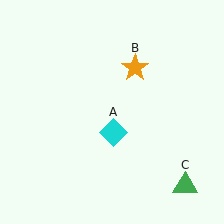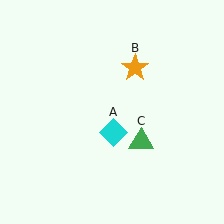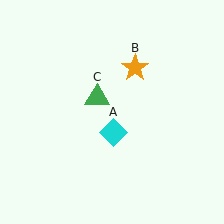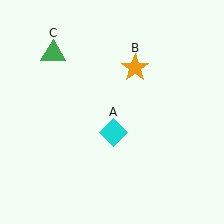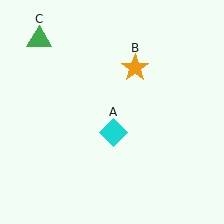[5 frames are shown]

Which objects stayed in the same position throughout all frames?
Cyan diamond (object A) and orange star (object B) remained stationary.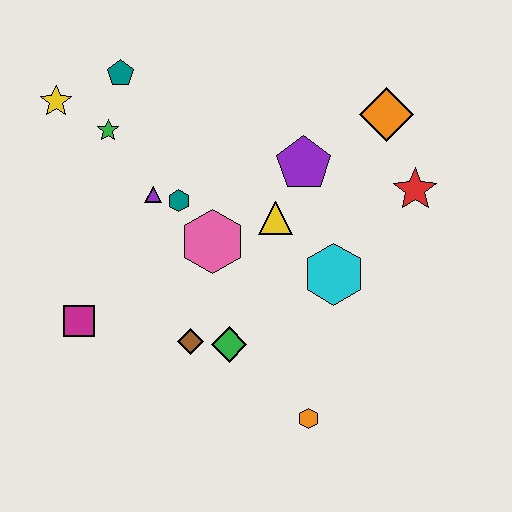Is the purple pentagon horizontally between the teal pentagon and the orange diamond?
Yes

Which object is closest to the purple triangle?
The teal hexagon is closest to the purple triangle.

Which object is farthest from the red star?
The yellow star is farthest from the red star.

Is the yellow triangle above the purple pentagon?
No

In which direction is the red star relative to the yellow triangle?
The red star is to the right of the yellow triangle.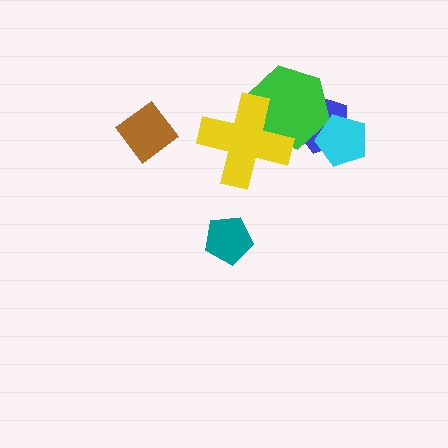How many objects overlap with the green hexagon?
3 objects overlap with the green hexagon.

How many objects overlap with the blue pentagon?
2 objects overlap with the blue pentagon.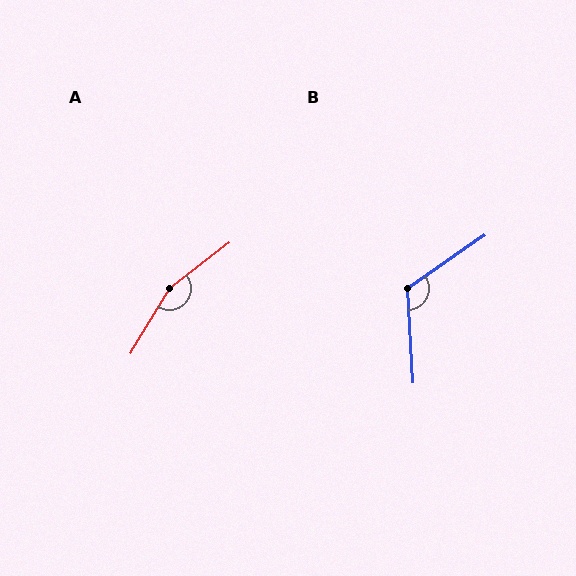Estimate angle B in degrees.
Approximately 121 degrees.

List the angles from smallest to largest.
B (121°), A (159°).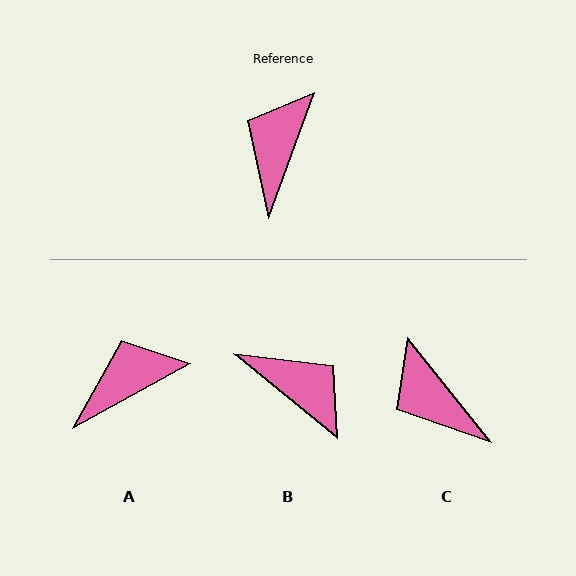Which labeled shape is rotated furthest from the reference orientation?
B, about 109 degrees away.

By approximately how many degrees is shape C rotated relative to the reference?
Approximately 59 degrees counter-clockwise.